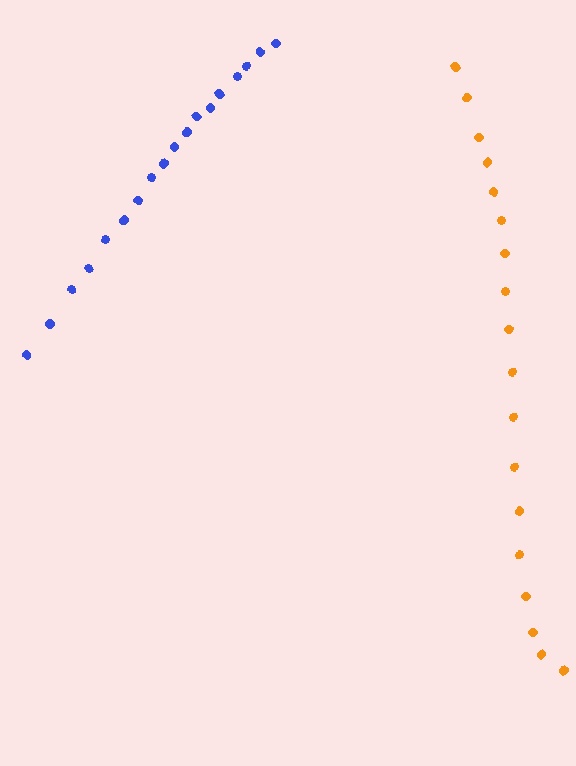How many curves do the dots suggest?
There are 2 distinct paths.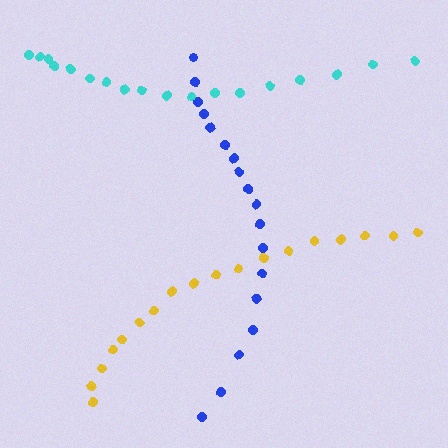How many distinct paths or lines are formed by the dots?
There are 3 distinct paths.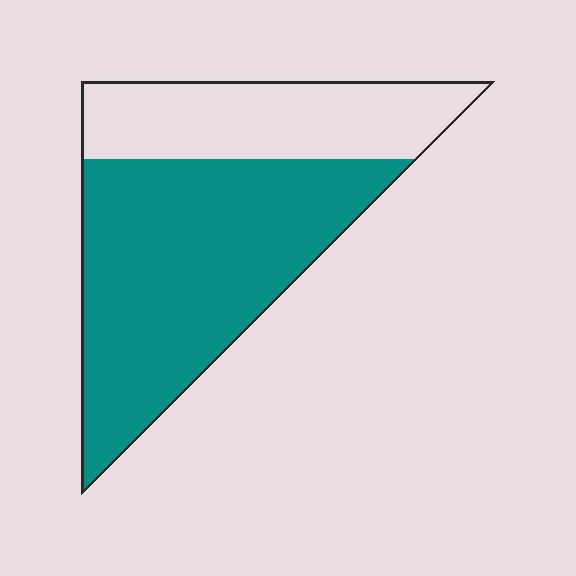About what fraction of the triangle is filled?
About two thirds (2/3).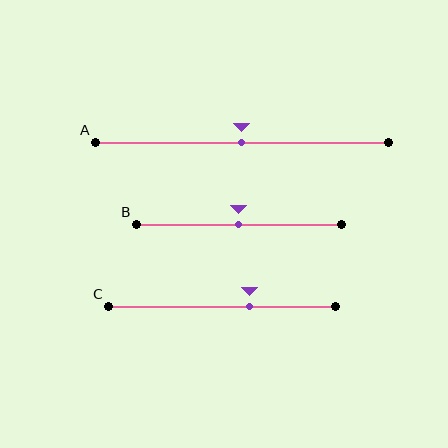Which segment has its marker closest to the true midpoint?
Segment A has its marker closest to the true midpoint.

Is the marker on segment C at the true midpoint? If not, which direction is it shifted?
No, the marker on segment C is shifted to the right by about 12% of the segment length.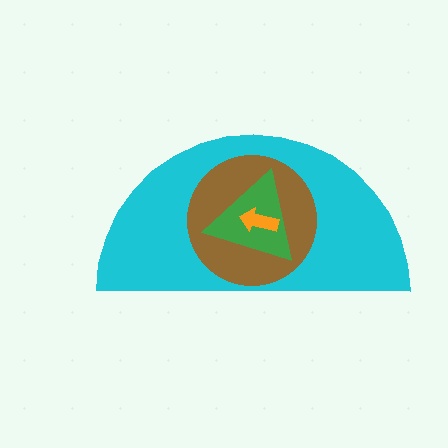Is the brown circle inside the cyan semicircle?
Yes.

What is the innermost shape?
The orange arrow.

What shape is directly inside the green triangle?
The orange arrow.